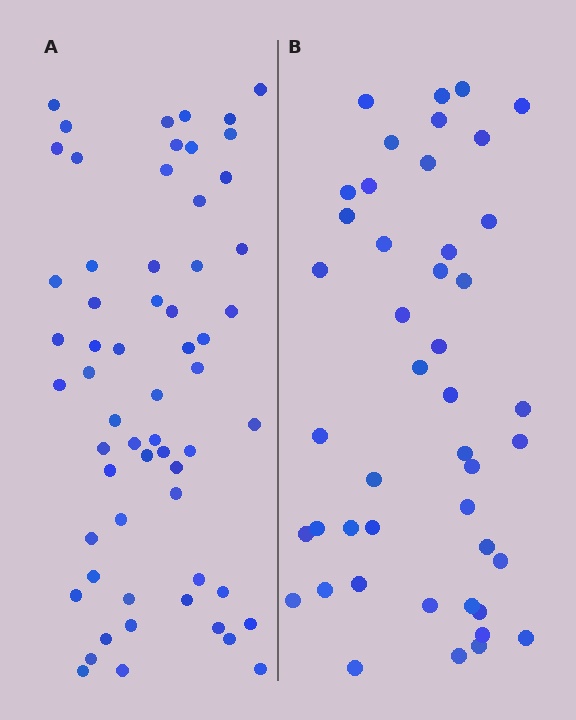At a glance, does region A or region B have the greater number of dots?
Region A (the left region) has more dots.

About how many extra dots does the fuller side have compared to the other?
Region A has approximately 15 more dots than region B.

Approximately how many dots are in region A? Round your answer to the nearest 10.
About 60 dots.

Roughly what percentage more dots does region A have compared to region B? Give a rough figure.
About 35% more.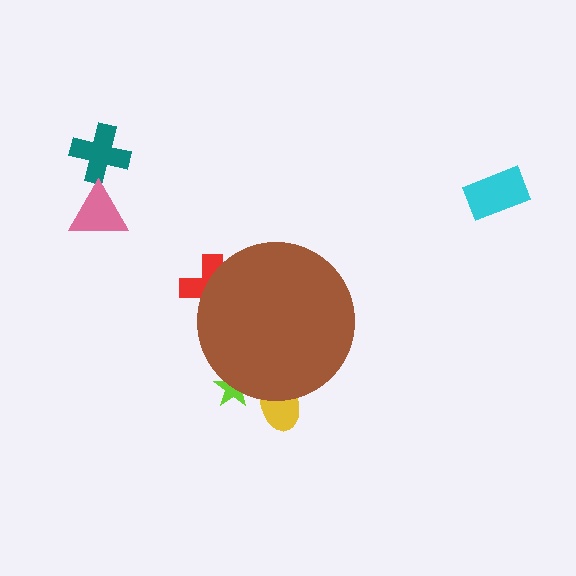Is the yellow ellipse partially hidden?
Yes, the yellow ellipse is partially hidden behind the brown circle.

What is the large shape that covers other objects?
A brown circle.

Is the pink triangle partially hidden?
No, the pink triangle is fully visible.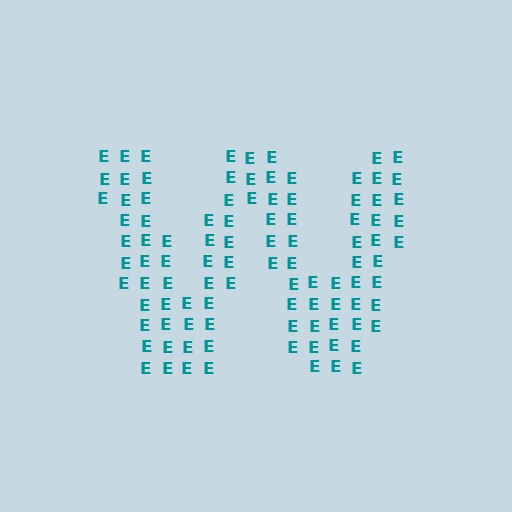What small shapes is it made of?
It is made of small letter E's.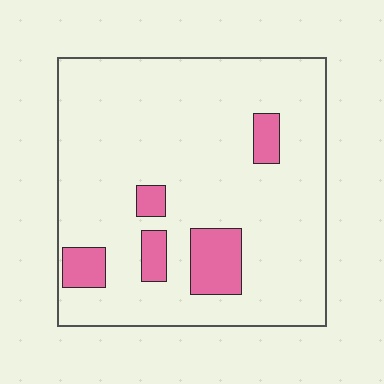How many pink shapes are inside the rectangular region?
5.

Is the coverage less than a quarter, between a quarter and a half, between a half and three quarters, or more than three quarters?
Less than a quarter.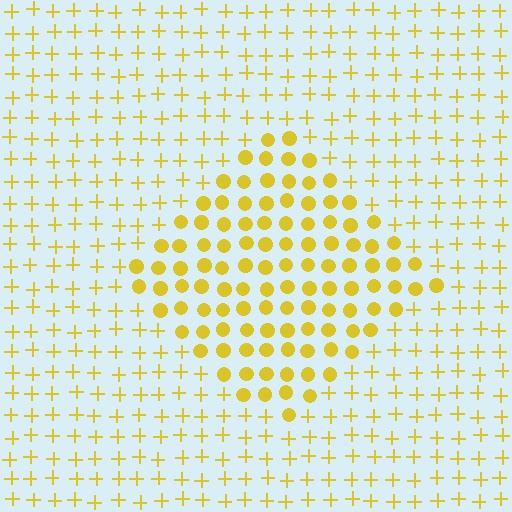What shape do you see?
I see a diamond.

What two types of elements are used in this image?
The image uses circles inside the diamond region and plus signs outside it.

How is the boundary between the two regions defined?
The boundary is defined by a change in element shape: circles inside vs. plus signs outside. All elements share the same color and spacing.